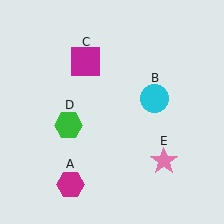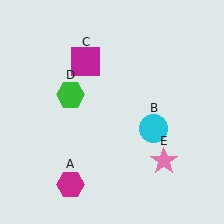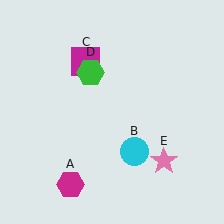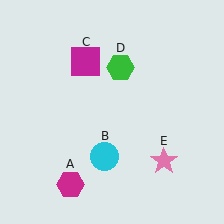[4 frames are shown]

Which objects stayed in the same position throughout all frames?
Magenta hexagon (object A) and magenta square (object C) and pink star (object E) remained stationary.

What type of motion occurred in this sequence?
The cyan circle (object B), green hexagon (object D) rotated clockwise around the center of the scene.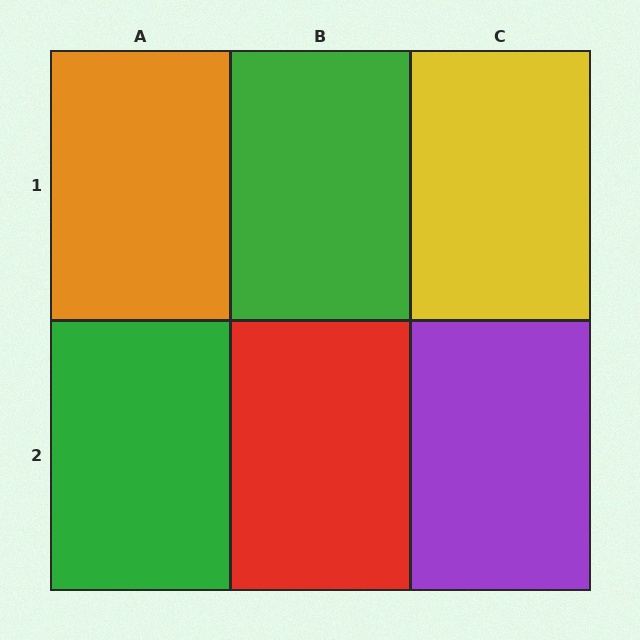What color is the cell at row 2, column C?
Purple.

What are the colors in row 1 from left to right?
Orange, green, yellow.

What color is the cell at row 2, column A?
Green.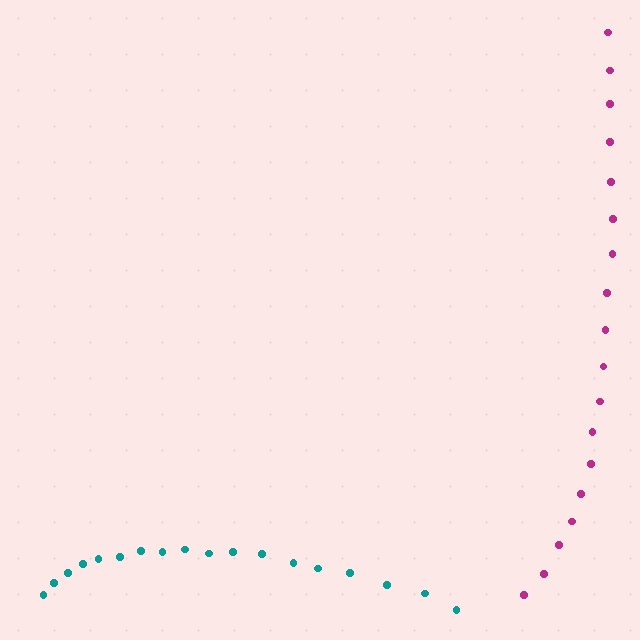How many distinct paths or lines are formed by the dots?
There are 2 distinct paths.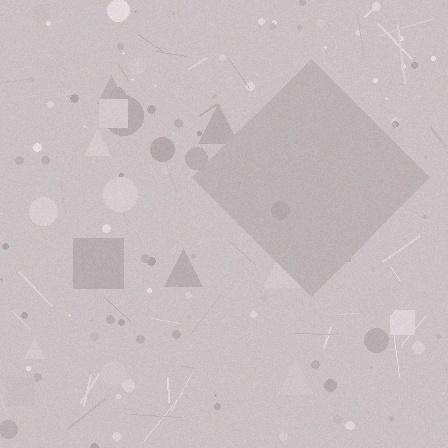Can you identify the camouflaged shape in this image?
The camouflaged shape is a diamond.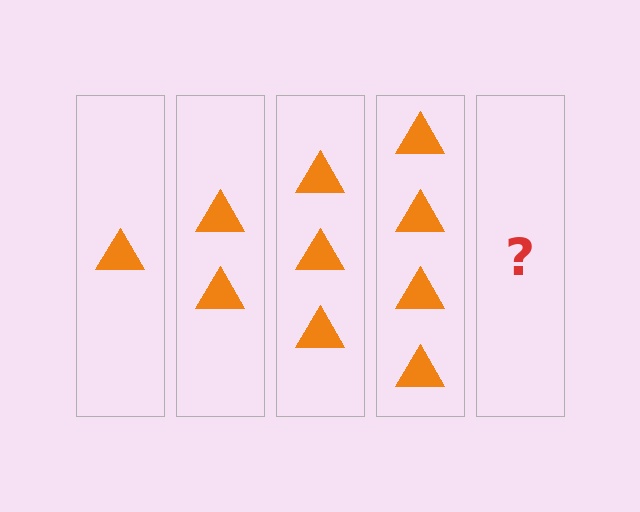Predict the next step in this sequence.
The next step is 5 triangles.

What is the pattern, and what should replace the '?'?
The pattern is that each step adds one more triangle. The '?' should be 5 triangles.